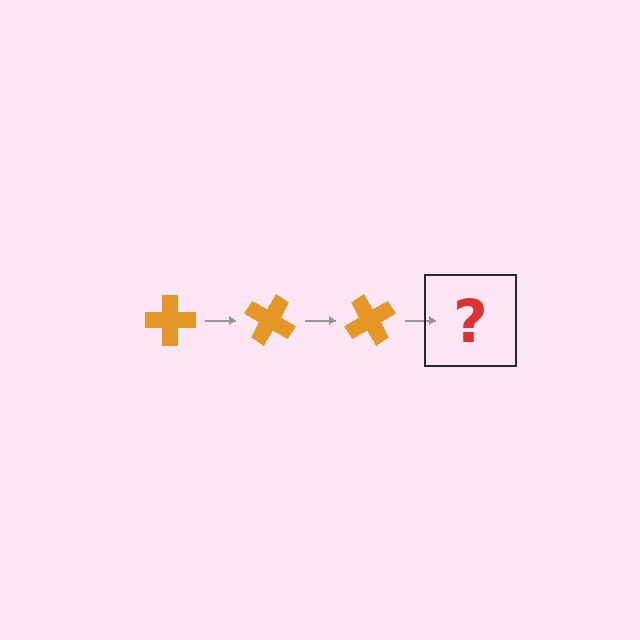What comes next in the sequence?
The next element should be an orange cross rotated 90 degrees.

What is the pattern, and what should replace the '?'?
The pattern is that the cross rotates 30 degrees each step. The '?' should be an orange cross rotated 90 degrees.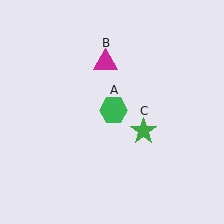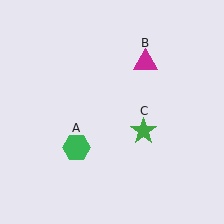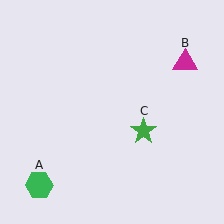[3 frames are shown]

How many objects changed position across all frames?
2 objects changed position: green hexagon (object A), magenta triangle (object B).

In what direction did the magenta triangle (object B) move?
The magenta triangle (object B) moved right.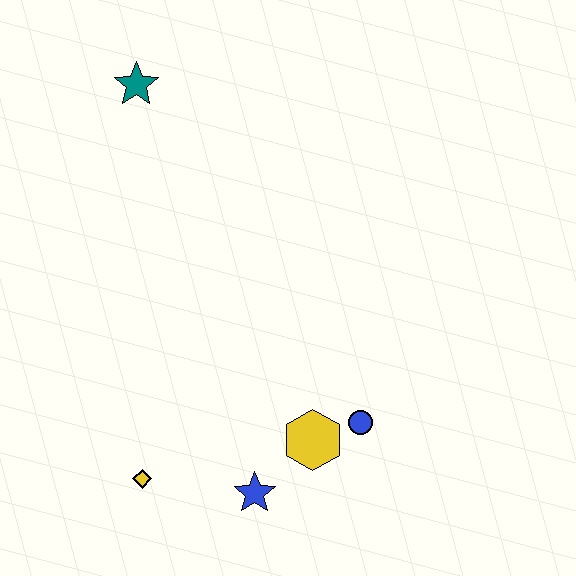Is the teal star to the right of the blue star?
No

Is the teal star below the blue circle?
No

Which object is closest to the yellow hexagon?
The blue circle is closest to the yellow hexagon.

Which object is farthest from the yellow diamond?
The teal star is farthest from the yellow diamond.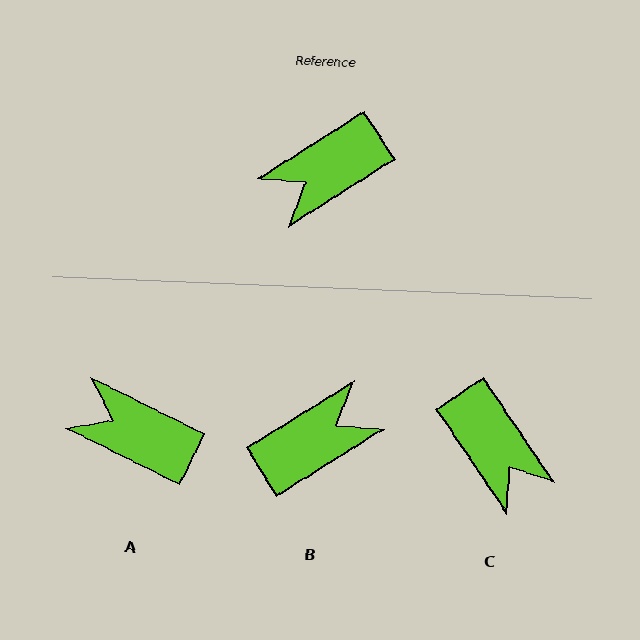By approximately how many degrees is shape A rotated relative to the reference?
Approximately 59 degrees clockwise.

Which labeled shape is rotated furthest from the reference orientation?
B, about 179 degrees away.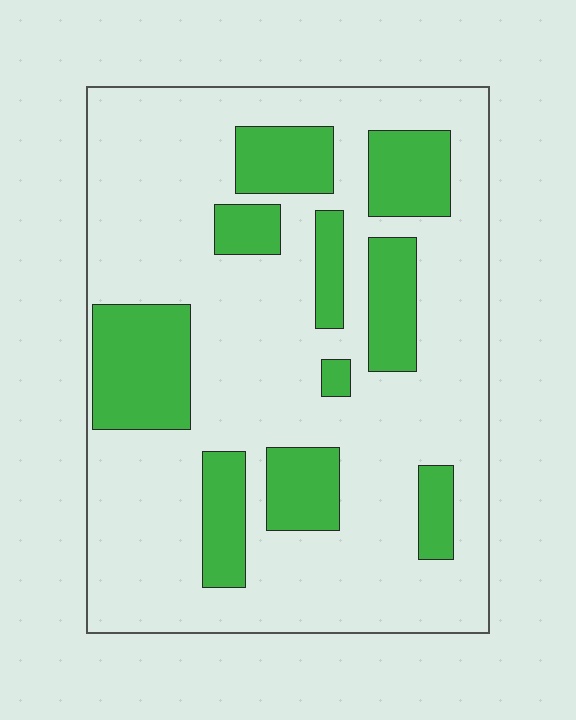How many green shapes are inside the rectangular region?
10.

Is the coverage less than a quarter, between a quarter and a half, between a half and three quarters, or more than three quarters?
Between a quarter and a half.